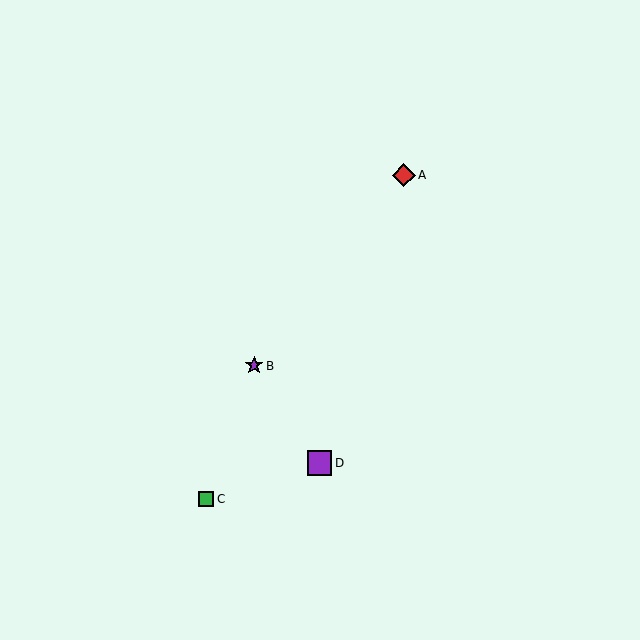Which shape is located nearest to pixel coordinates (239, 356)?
The purple star (labeled B) at (254, 366) is nearest to that location.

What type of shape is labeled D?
Shape D is a purple square.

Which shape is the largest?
The purple square (labeled D) is the largest.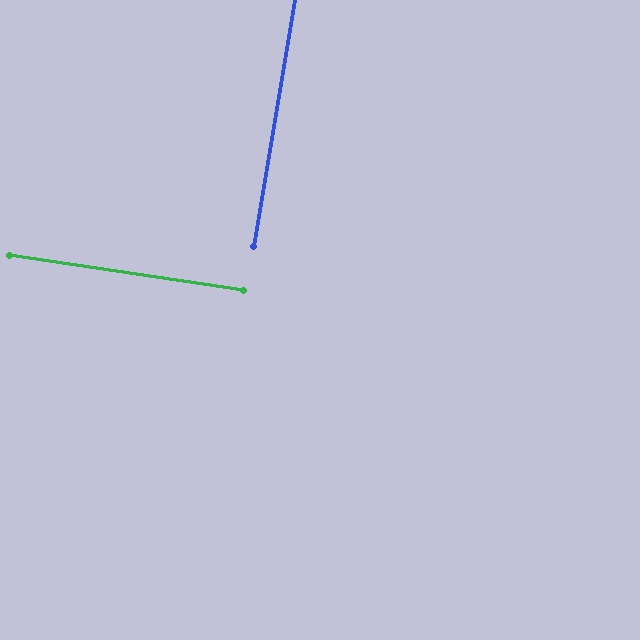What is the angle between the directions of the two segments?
Approximately 89 degrees.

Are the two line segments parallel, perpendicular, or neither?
Perpendicular — they meet at approximately 89°.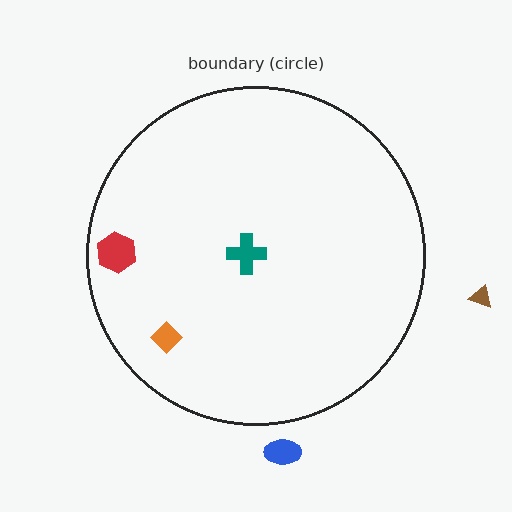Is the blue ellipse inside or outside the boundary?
Outside.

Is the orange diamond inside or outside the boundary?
Inside.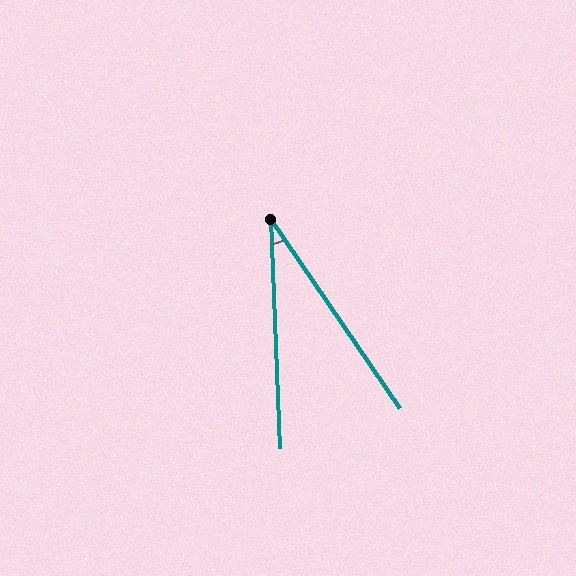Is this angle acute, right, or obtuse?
It is acute.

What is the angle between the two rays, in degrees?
Approximately 32 degrees.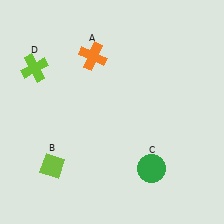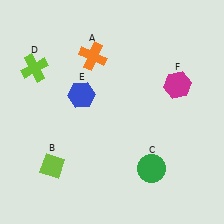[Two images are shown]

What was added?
A blue hexagon (E), a magenta hexagon (F) were added in Image 2.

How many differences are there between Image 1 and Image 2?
There are 2 differences between the two images.